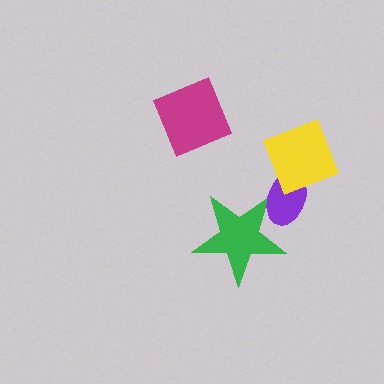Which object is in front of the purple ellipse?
The yellow diamond is in front of the purple ellipse.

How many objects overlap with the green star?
1 object overlaps with the green star.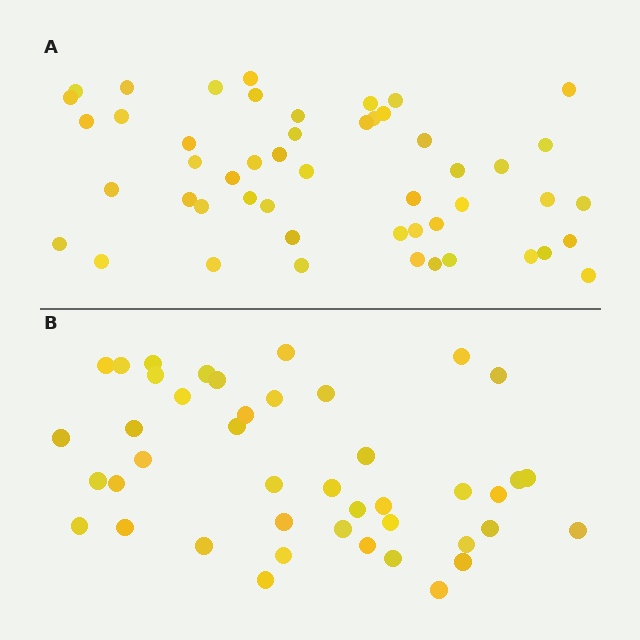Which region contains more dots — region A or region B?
Region A (the top region) has more dots.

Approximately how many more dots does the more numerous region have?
Region A has roughly 8 or so more dots than region B.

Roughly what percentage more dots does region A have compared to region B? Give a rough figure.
About 15% more.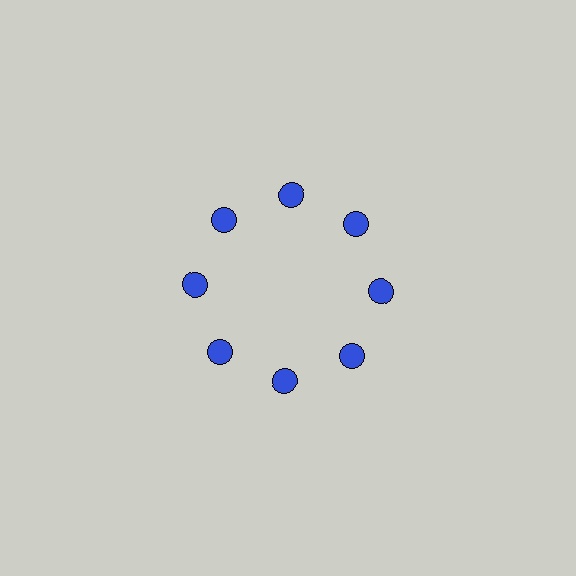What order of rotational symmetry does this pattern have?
This pattern has 8-fold rotational symmetry.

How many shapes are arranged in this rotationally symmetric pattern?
There are 8 shapes, arranged in 8 groups of 1.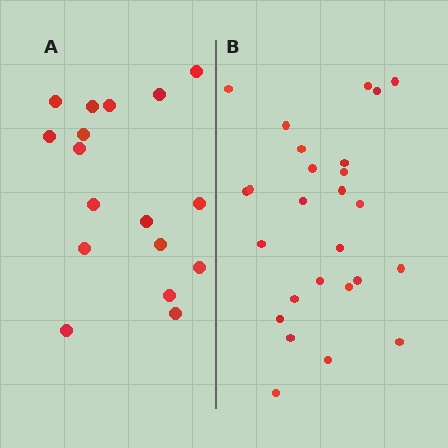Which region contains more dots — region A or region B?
Region B (the right region) has more dots.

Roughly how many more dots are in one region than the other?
Region B has roughly 8 or so more dots than region A.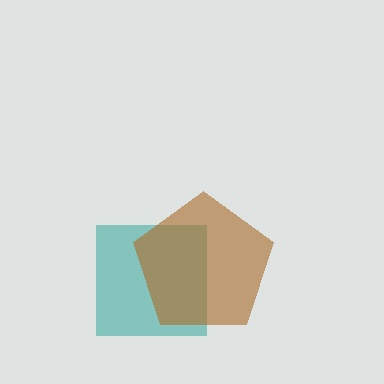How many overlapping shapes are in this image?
There are 2 overlapping shapes in the image.